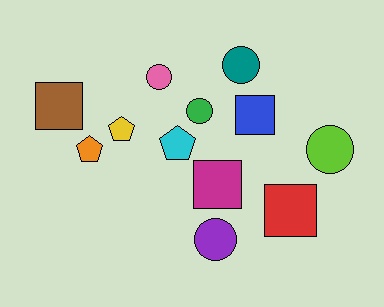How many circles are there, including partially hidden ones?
There are 5 circles.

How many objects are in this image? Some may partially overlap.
There are 12 objects.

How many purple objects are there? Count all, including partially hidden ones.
There is 1 purple object.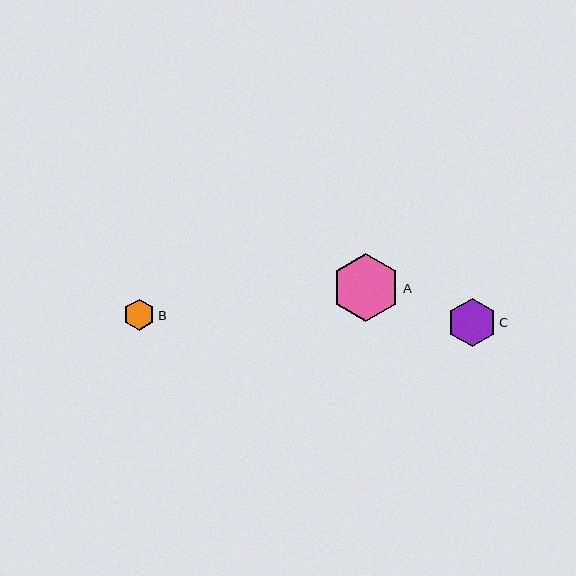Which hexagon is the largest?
Hexagon A is the largest with a size of approximately 68 pixels.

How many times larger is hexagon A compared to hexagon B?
Hexagon A is approximately 2.2 times the size of hexagon B.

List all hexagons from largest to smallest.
From largest to smallest: A, C, B.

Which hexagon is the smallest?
Hexagon B is the smallest with a size of approximately 31 pixels.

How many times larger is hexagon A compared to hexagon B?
Hexagon A is approximately 2.2 times the size of hexagon B.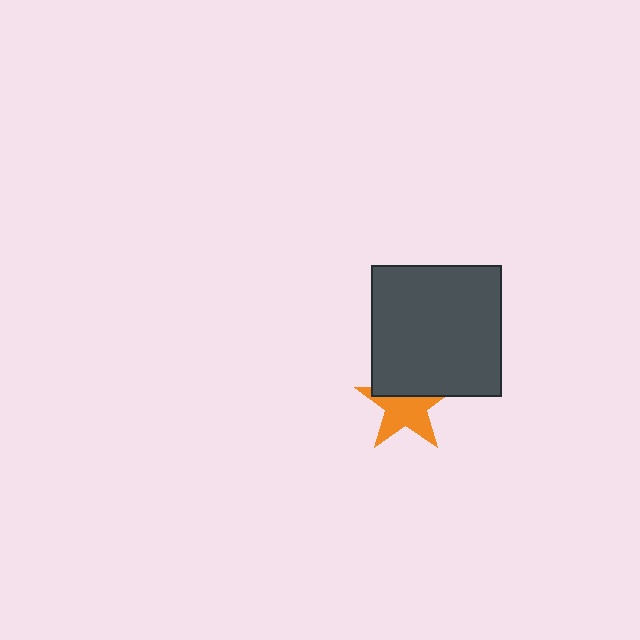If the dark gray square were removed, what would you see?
You would see the complete orange star.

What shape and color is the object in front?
The object in front is a dark gray square.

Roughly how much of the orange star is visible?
About half of it is visible (roughly 62%).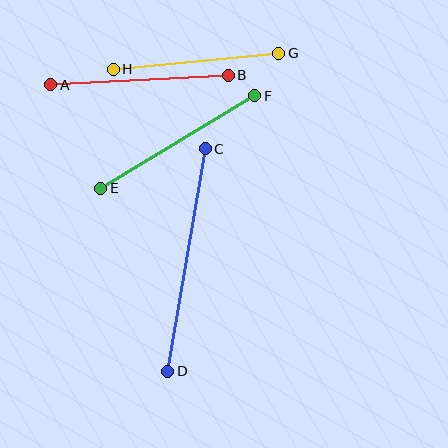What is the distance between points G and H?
The distance is approximately 166 pixels.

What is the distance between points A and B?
The distance is approximately 178 pixels.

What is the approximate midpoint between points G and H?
The midpoint is at approximately (196, 61) pixels.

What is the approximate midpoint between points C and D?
The midpoint is at approximately (186, 260) pixels.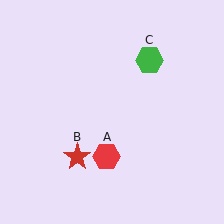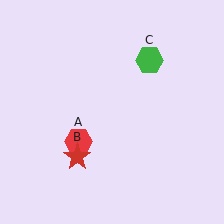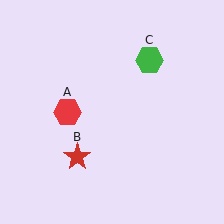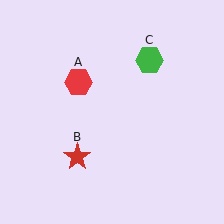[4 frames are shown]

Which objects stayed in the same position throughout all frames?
Red star (object B) and green hexagon (object C) remained stationary.